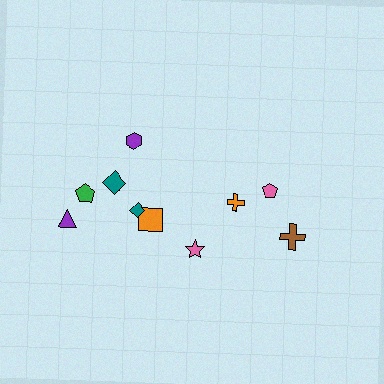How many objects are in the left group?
There are 6 objects.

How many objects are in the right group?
There are 4 objects.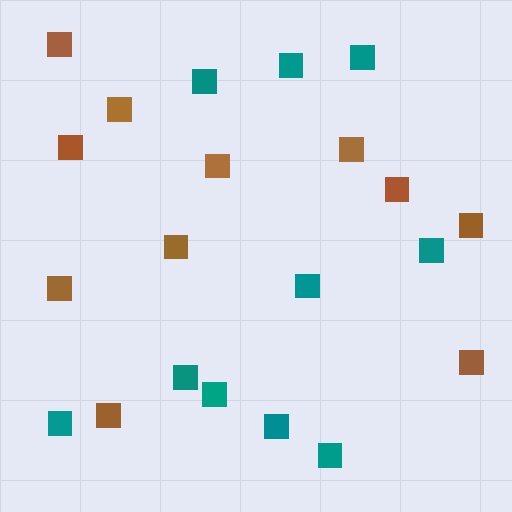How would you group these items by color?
There are 2 groups: one group of brown squares (11) and one group of teal squares (10).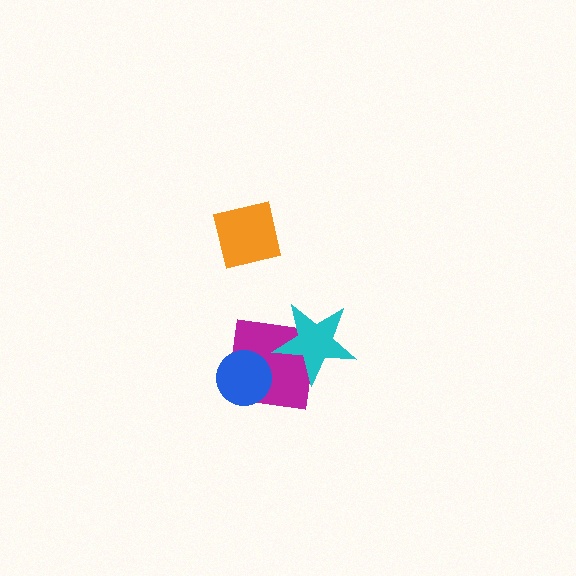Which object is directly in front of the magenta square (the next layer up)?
The blue circle is directly in front of the magenta square.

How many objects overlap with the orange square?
0 objects overlap with the orange square.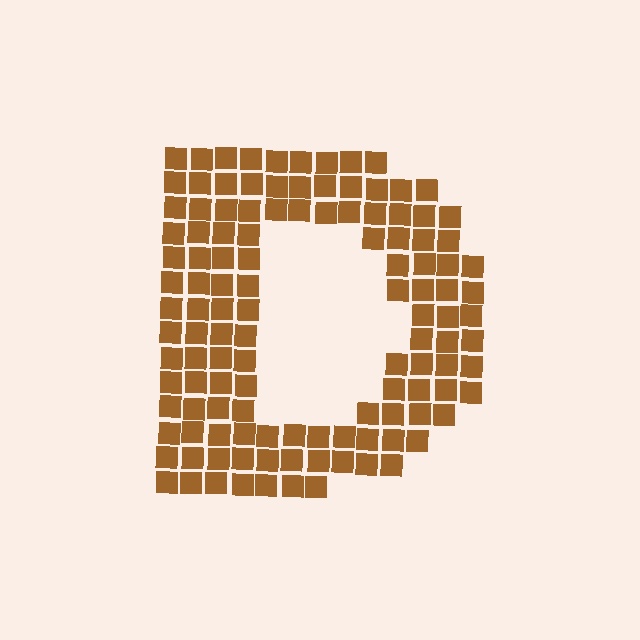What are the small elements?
The small elements are squares.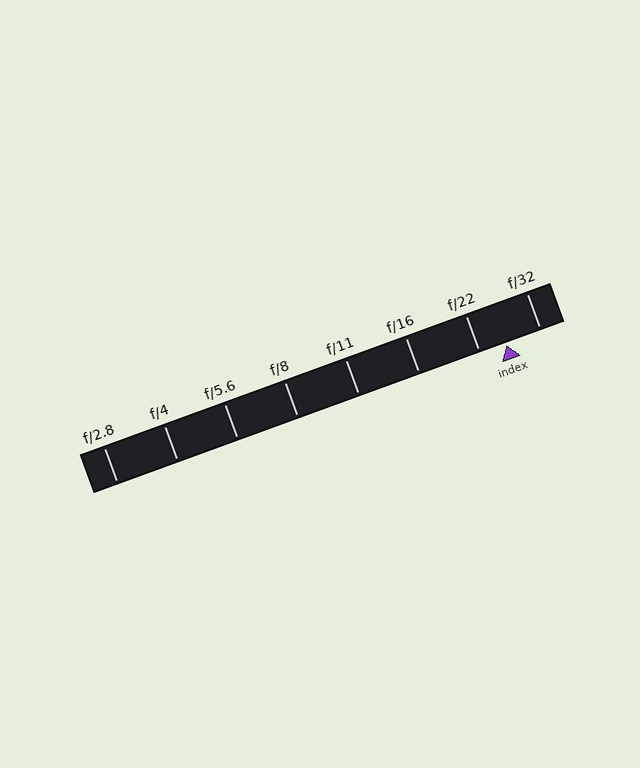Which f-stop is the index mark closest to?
The index mark is closest to f/22.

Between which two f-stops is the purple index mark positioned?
The index mark is between f/22 and f/32.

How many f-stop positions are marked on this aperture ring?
There are 8 f-stop positions marked.